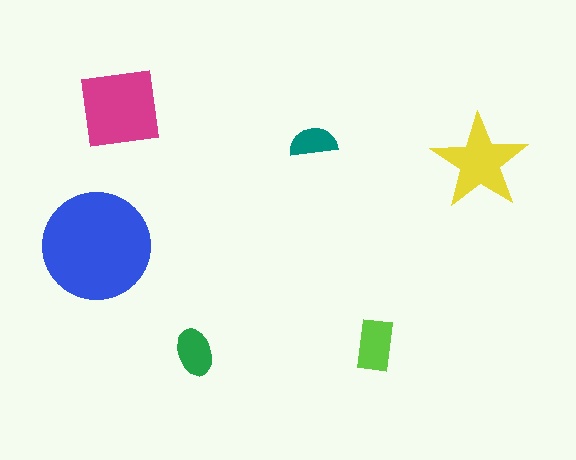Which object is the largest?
The blue circle.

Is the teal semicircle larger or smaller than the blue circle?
Smaller.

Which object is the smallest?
The teal semicircle.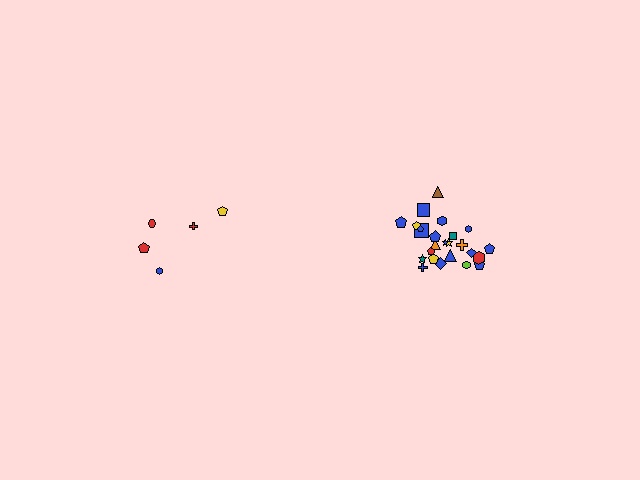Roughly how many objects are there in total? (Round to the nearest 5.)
Roughly 30 objects in total.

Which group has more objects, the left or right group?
The right group.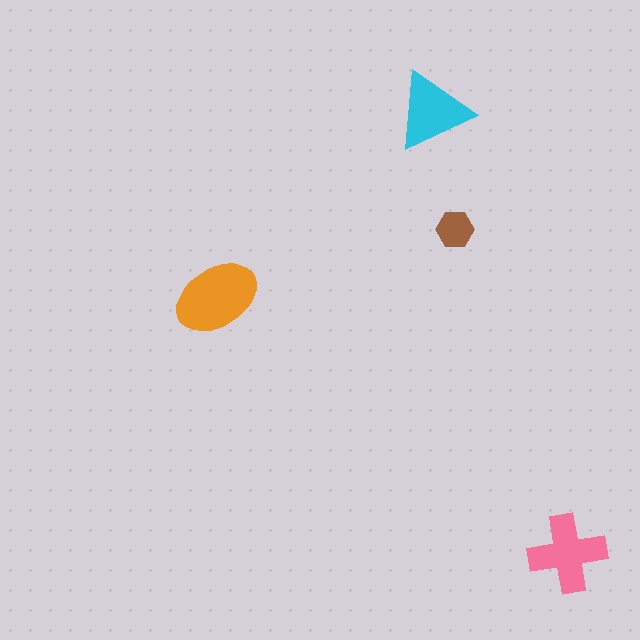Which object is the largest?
The orange ellipse.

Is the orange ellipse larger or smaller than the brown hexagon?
Larger.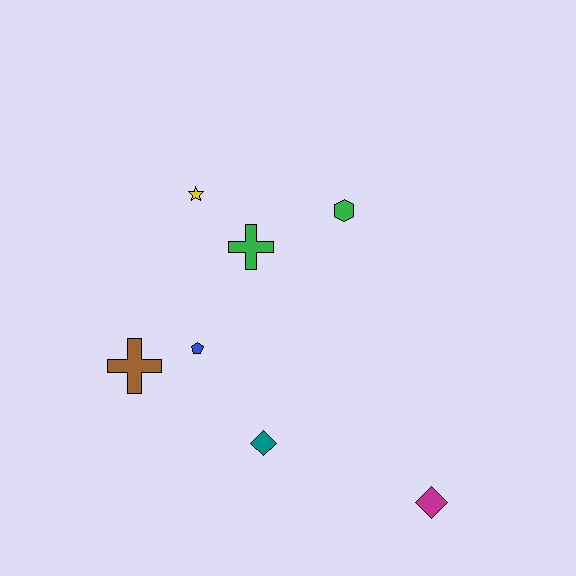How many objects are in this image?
There are 7 objects.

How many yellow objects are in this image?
There is 1 yellow object.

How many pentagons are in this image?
There is 1 pentagon.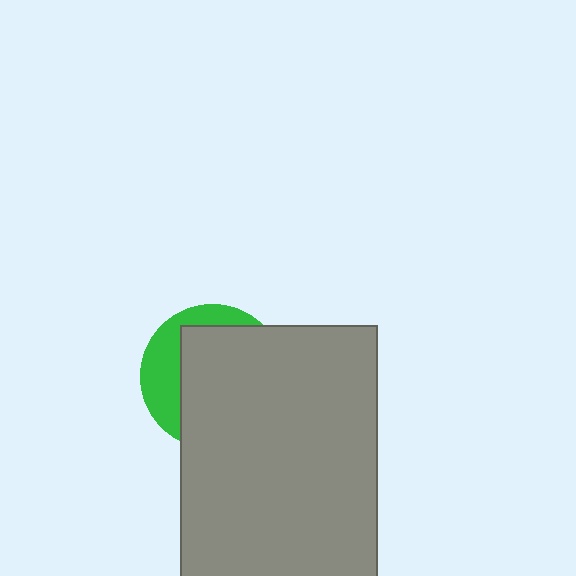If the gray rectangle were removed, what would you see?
You would see the complete green circle.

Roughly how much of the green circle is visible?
A small part of it is visible (roughly 30%).